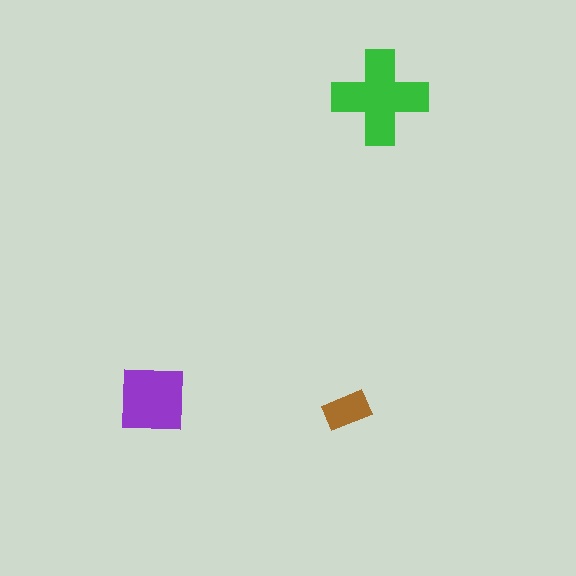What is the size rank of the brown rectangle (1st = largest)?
3rd.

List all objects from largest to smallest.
The green cross, the purple square, the brown rectangle.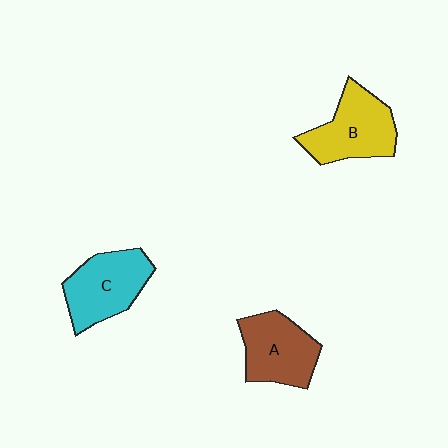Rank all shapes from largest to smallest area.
From largest to smallest: B (yellow), C (cyan), A (brown).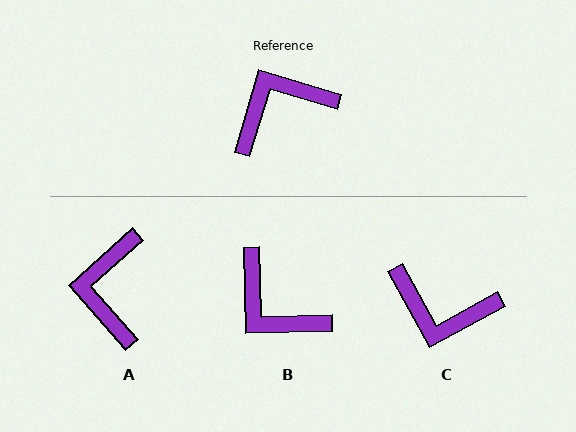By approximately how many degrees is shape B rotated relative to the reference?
Approximately 108 degrees counter-clockwise.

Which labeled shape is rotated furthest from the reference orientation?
C, about 135 degrees away.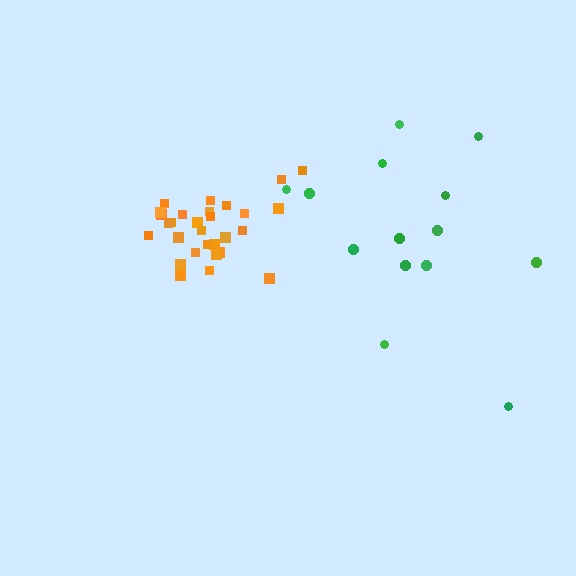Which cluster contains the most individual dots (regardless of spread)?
Orange (29).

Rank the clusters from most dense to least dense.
orange, green.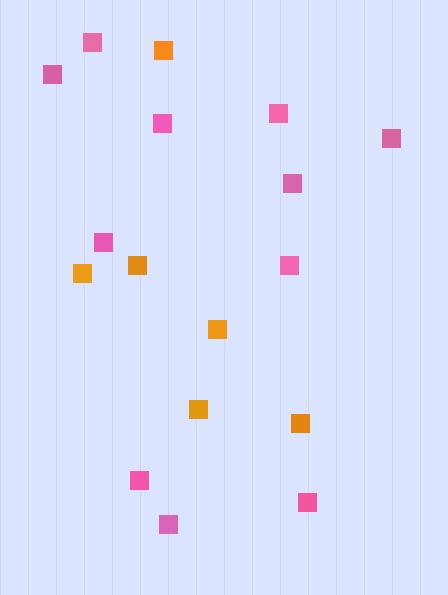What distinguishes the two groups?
There are 2 groups: one group of pink squares (11) and one group of orange squares (6).